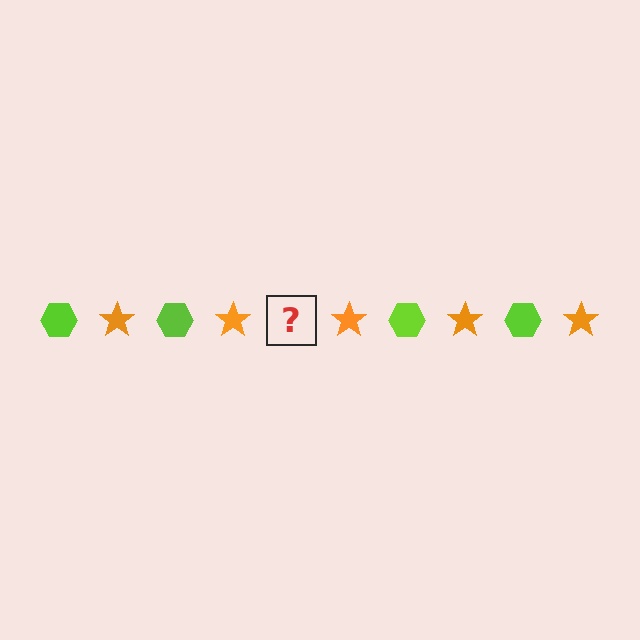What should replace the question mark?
The question mark should be replaced with a lime hexagon.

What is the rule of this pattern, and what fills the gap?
The rule is that the pattern alternates between lime hexagon and orange star. The gap should be filled with a lime hexagon.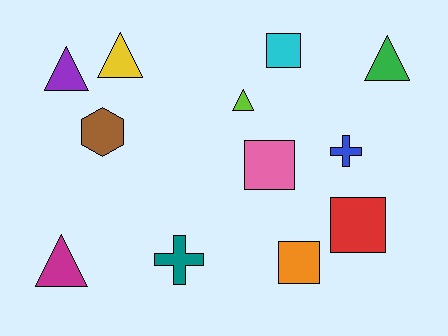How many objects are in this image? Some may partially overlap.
There are 12 objects.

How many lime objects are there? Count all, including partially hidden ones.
There is 1 lime object.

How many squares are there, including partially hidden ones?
There are 4 squares.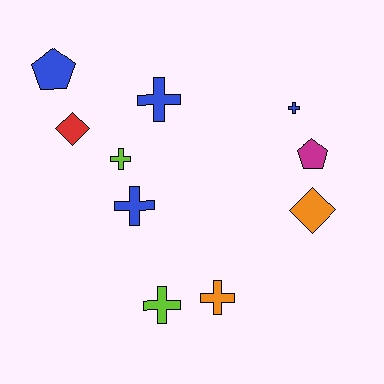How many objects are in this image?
There are 10 objects.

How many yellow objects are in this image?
There are no yellow objects.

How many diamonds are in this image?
There are 2 diamonds.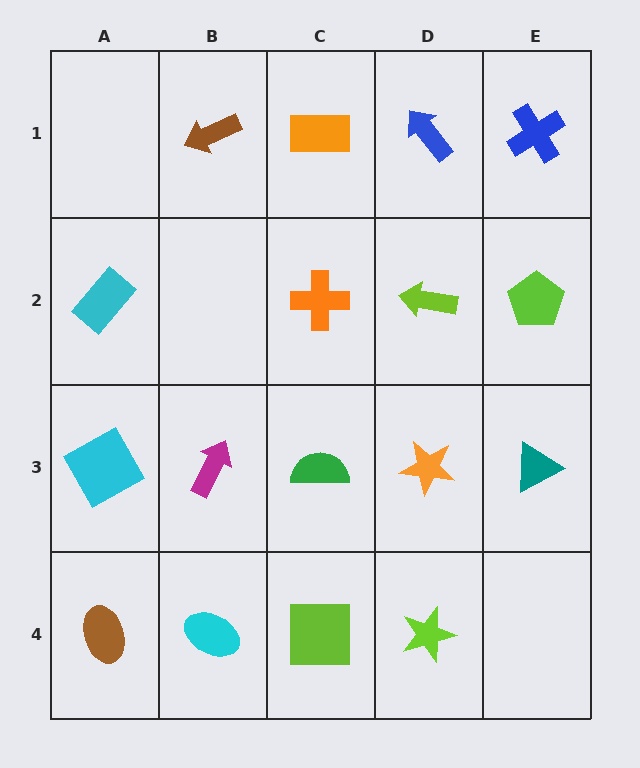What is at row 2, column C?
An orange cross.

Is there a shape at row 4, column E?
No, that cell is empty.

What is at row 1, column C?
An orange rectangle.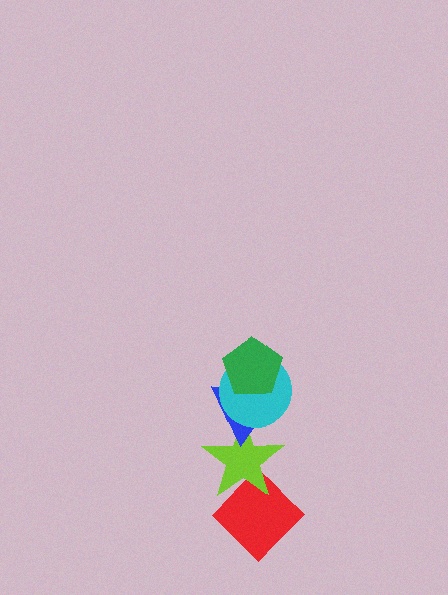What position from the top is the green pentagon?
The green pentagon is 1st from the top.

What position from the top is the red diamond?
The red diamond is 5th from the top.